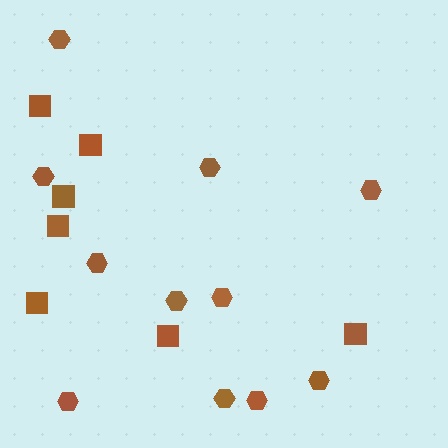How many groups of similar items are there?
There are 2 groups: one group of hexagons (11) and one group of squares (7).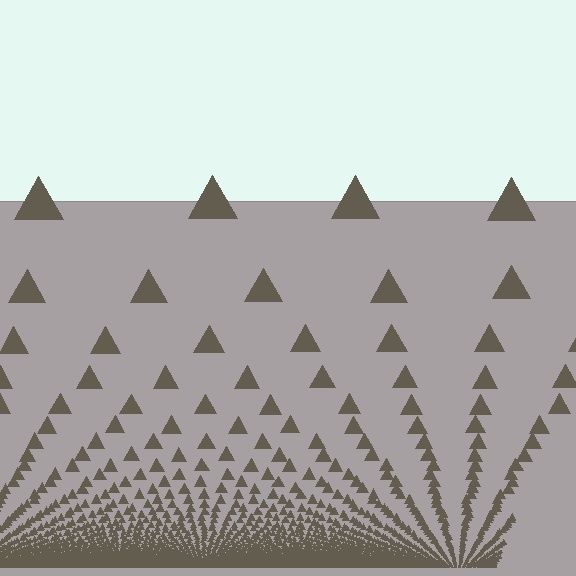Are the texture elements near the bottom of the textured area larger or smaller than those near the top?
Smaller. The gradient is inverted — elements near the bottom are smaller and denser.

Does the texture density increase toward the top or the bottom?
Density increases toward the bottom.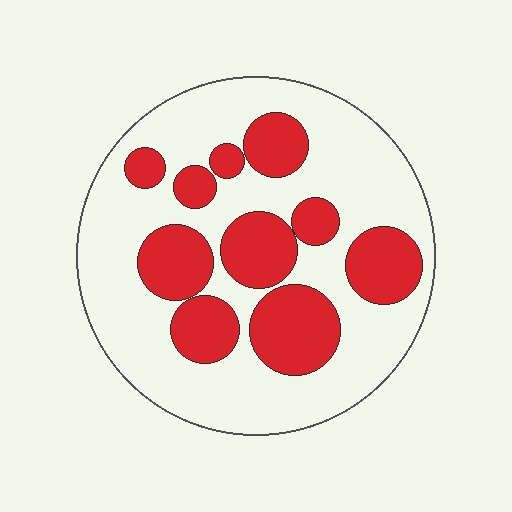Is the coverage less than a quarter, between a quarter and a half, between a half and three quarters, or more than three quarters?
Between a quarter and a half.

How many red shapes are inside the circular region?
10.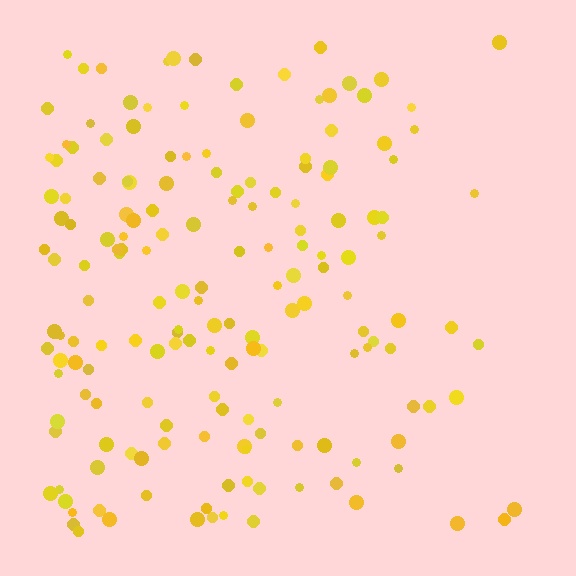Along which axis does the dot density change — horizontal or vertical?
Horizontal.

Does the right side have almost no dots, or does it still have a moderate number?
Still a moderate number, just noticeably fewer than the left.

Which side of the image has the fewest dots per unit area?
The right.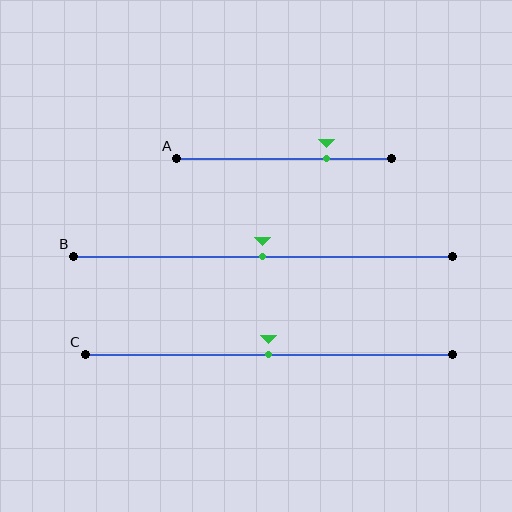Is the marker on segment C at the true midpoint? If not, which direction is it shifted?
Yes, the marker on segment C is at the true midpoint.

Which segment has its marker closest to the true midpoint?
Segment B has its marker closest to the true midpoint.